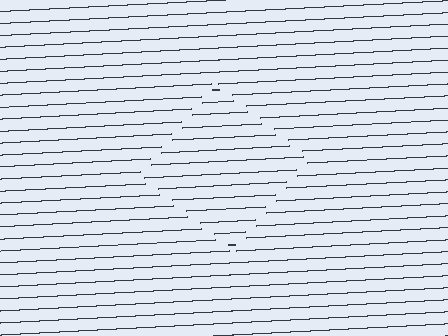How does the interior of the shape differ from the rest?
The interior of the shape contains the same grating, shifted by half a period — the contour is defined by the phase discontinuity where line-ends from the inner and outer gratings abut.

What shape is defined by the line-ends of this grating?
An illusory square. The interior of the shape contains the same grating, shifted by half a period — the contour is defined by the phase discontinuity where line-ends from the inner and outer gratings abut.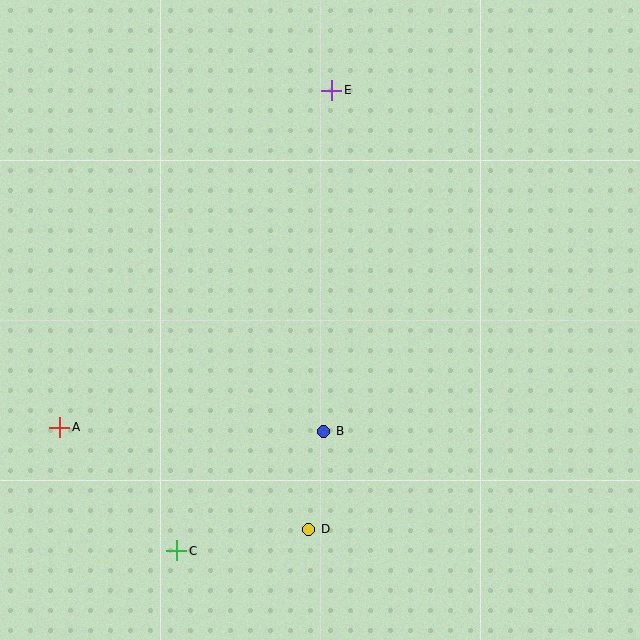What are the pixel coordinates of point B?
Point B is at (323, 431).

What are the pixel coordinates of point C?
Point C is at (177, 551).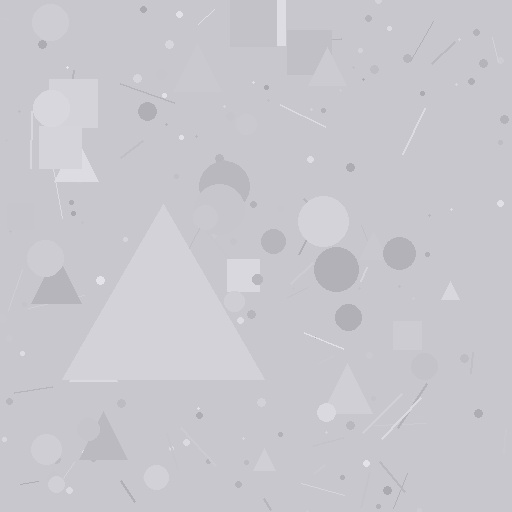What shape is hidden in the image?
A triangle is hidden in the image.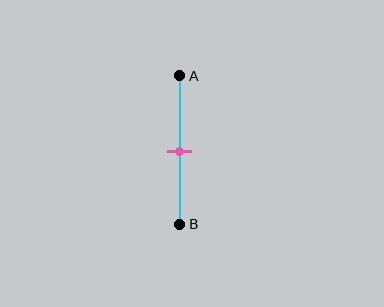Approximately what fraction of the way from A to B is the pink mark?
The pink mark is approximately 50% of the way from A to B.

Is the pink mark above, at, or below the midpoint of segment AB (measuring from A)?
The pink mark is approximately at the midpoint of segment AB.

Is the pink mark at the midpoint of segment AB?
Yes, the mark is approximately at the midpoint.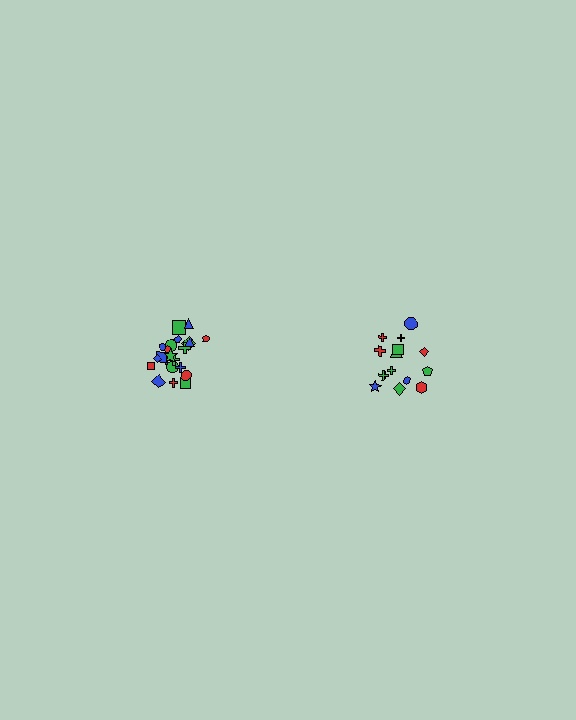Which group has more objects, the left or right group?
The left group.